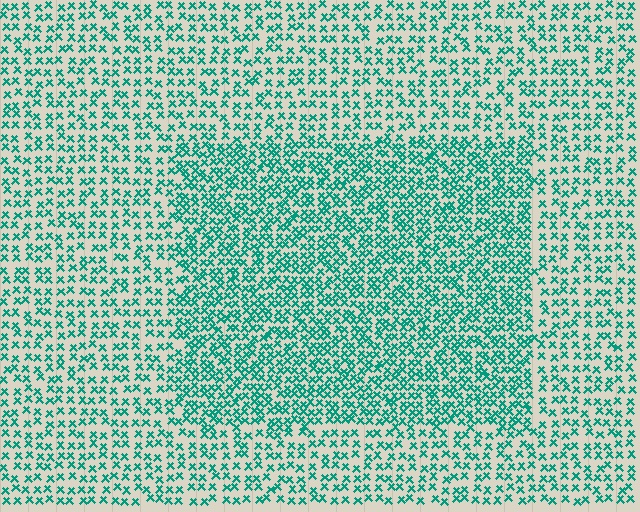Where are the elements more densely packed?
The elements are more densely packed inside the rectangle boundary.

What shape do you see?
I see a rectangle.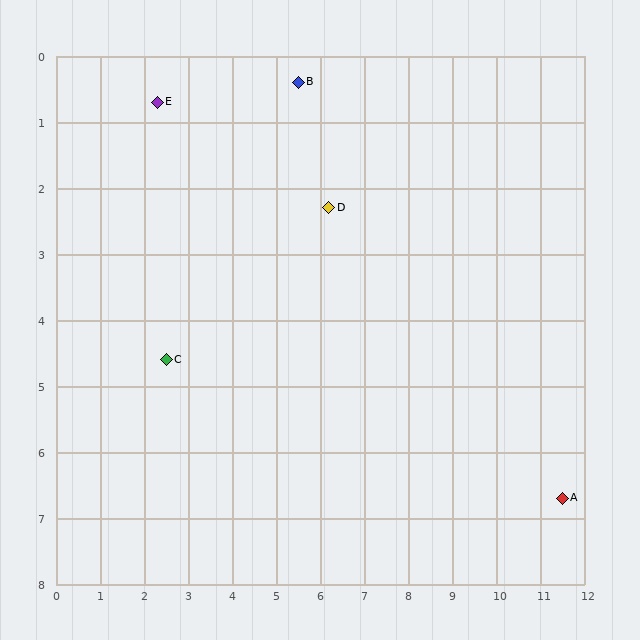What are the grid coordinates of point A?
Point A is at approximately (11.5, 6.7).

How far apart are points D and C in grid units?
Points D and C are about 4.4 grid units apart.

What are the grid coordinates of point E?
Point E is at approximately (2.3, 0.7).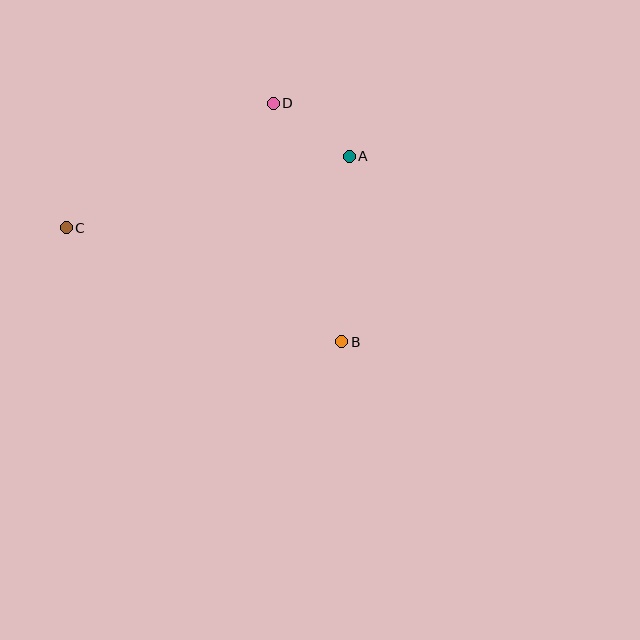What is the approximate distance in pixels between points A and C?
The distance between A and C is approximately 292 pixels.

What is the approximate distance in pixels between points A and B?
The distance between A and B is approximately 186 pixels.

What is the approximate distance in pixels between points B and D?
The distance between B and D is approximately 248 pixels.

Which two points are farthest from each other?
Points B and C are farthest from each other.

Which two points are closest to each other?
Points A and D are closest to each other.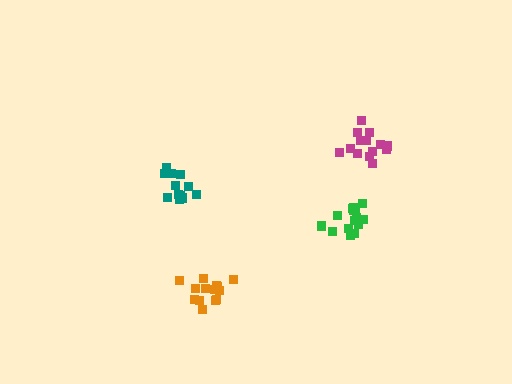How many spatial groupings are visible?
There are 4 spatial groupings.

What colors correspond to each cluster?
The clusters are colored: teal, magenta, orange, green.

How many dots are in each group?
Group 1: 13 dots, Group 2: 14 dots, Group 3: 14 dots, Group 4: 15 dots (56 total).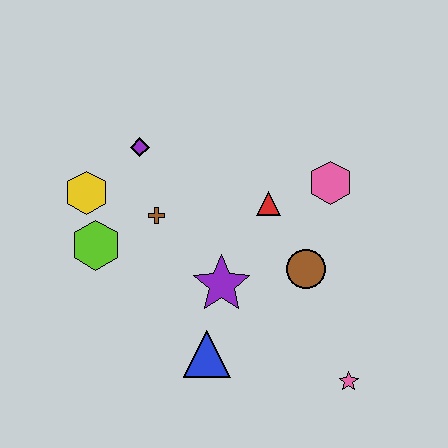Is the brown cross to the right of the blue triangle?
No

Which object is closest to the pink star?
The brown circle is closest to the pink star.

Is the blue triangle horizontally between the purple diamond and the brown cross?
No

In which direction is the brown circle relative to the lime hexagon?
The brown circle is to the right of the lime hexagon.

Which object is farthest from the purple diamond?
The pink star is farthest from the purple diamond.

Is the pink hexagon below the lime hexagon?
No